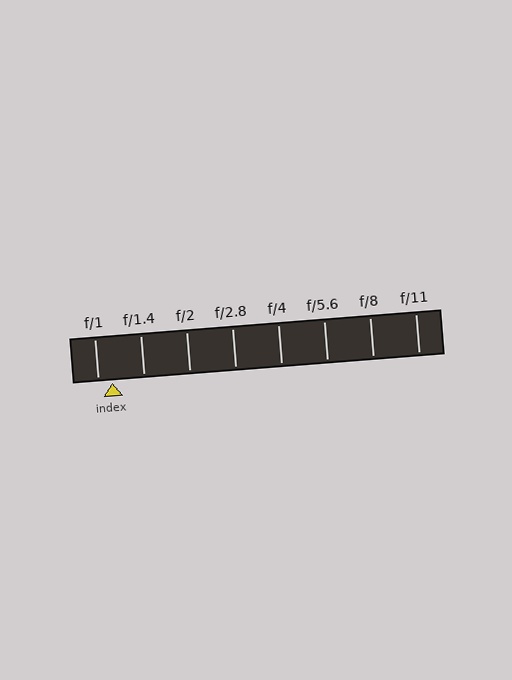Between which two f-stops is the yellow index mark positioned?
The index mark is between f/1 and f/1.4.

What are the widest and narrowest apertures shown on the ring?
The widest aperture shown is f/1 and the narrowest is f/11.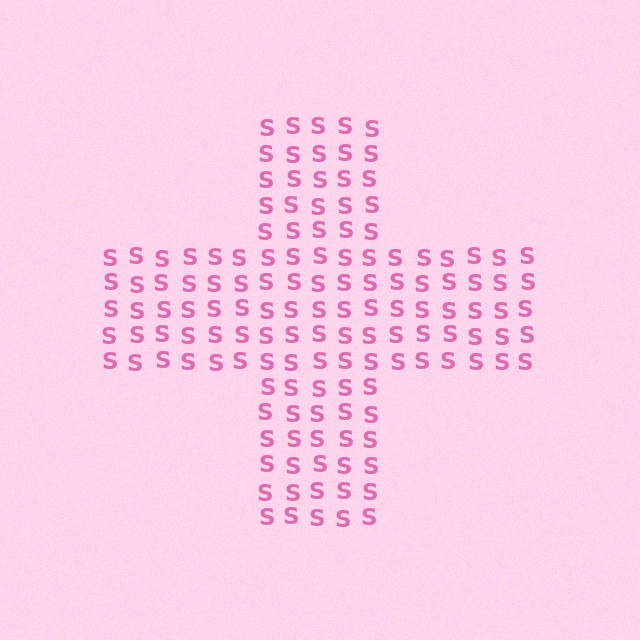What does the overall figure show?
The overall figure shows a cross.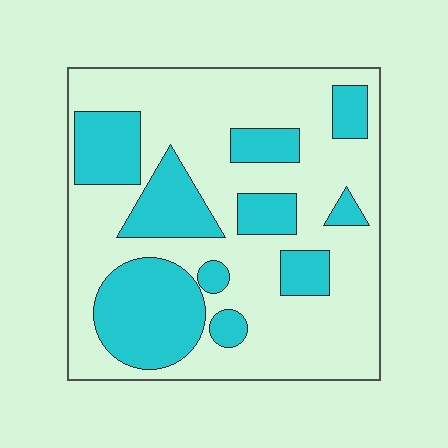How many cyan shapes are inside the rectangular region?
10.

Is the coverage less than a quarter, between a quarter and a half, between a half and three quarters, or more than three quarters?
Between a quarter and a half.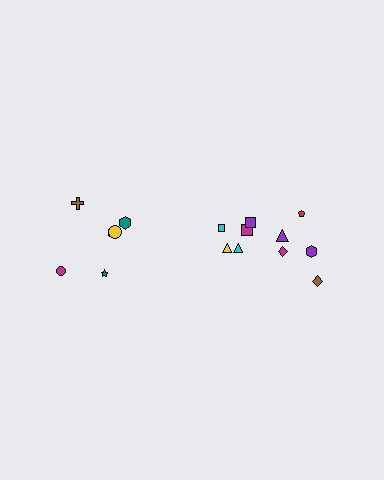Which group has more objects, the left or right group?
The right group.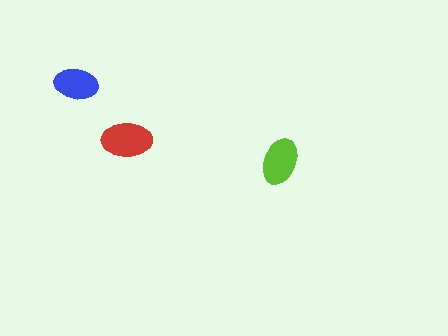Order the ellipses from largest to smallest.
the red one, the lime one, the blue one.